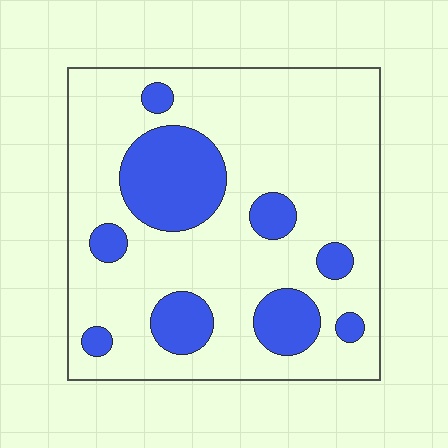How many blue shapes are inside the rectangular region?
9.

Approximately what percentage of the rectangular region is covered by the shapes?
Approximately 25%.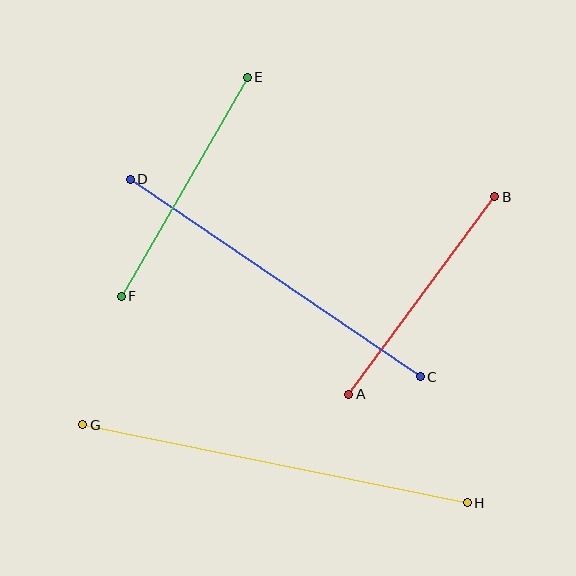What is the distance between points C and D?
The distance is approximately 351 pixels.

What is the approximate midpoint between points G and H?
The midpoint is at approximately (275, 464) pixels.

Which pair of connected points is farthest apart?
Points G and H are farthest apart.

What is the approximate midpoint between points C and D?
The midpoint is at approximately (275, 278) pixels.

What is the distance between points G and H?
The distance is approximately 393 pixels.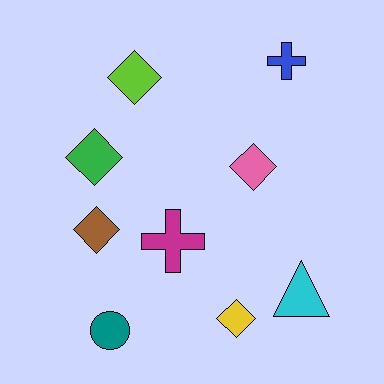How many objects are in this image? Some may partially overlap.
There are 9 objects.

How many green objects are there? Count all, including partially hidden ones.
There is 1 green object.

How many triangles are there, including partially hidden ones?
There is 1 triangle.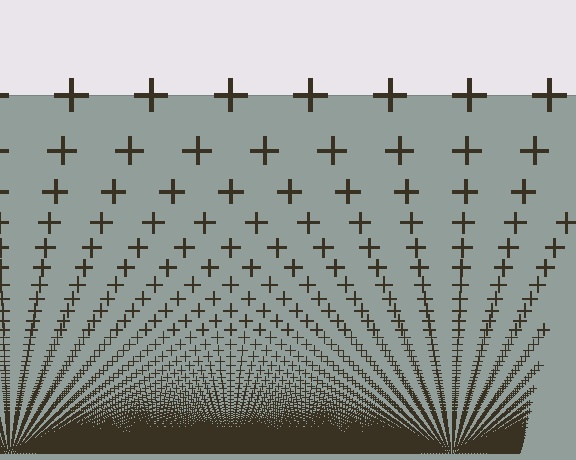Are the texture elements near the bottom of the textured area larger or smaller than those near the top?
Smaller. The gradient is inverted — elements near the bottom are smaller and denser.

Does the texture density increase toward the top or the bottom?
Density increases toward the bottom.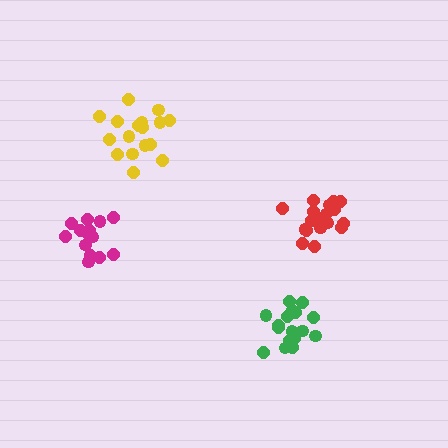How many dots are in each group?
Group 1: 15 dots, Group 2: 17 dots, Group 3: 18 dots, Group 4: 18 dots (68 total).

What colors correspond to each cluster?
The clusters are colored: magenta, yellow, green, red.